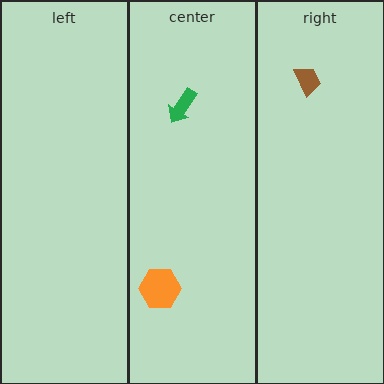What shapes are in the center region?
The green arrow, the orange hexagon.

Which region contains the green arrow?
The center region.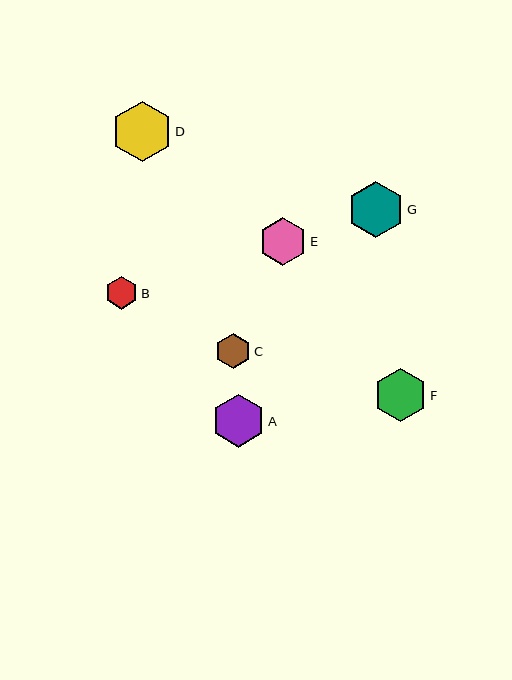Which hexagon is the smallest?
Hexagon B is the smallest with a size of approximately 33 pixels.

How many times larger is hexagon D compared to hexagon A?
Hexagon D is approximately 1.2 times the size of hexagon A.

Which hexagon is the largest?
Hexagon D is the largest with a size of approximately 61 pixels.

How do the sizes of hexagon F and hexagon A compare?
Hexagon F and hexagon A are approximately the same size.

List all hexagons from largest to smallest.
From largest to smallest: D, G, F, A, E, C, B.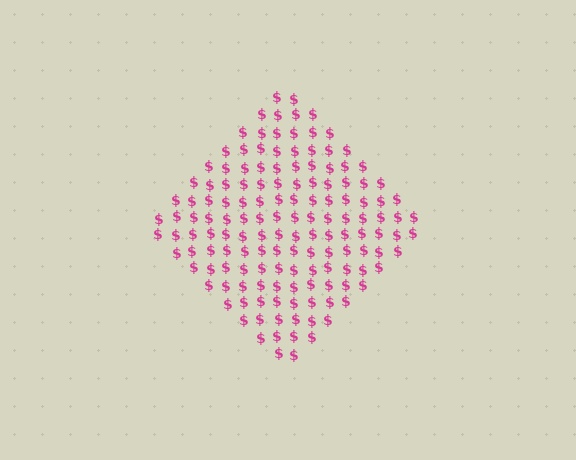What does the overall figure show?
The overall figure shows a diamond.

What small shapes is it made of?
It is made of small dollar signs.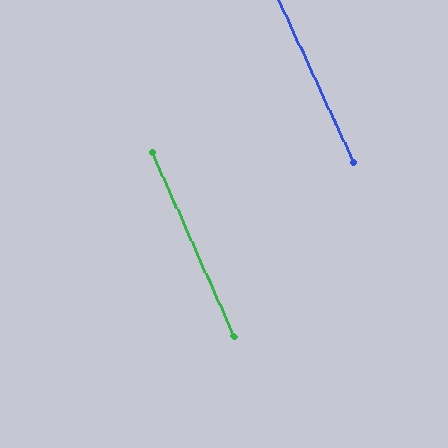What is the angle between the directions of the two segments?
Approximately 1 degree.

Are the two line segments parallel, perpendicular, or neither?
Parallel — their directions differ by only 0.7°.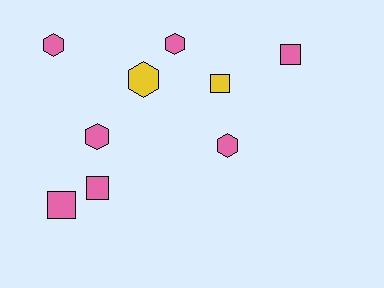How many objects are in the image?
There are 9 objects.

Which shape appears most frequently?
Hexagon, with 5 objects.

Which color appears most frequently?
Pink, with 7 objects.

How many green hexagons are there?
There are no green hexagons.